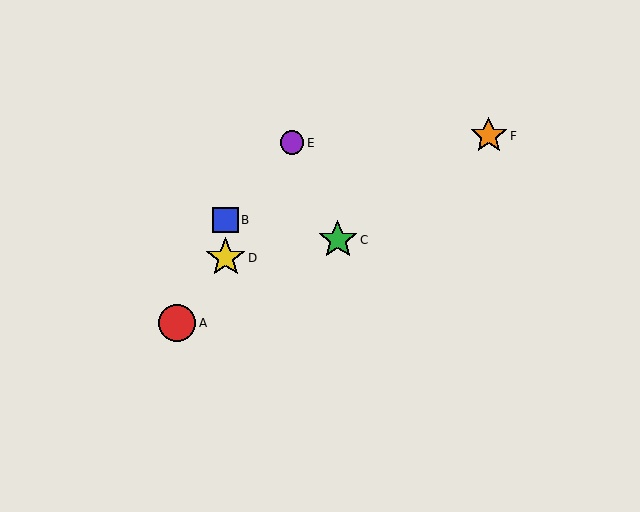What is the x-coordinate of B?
Object B is at x≈226.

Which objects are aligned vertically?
Objects B, D are aligned vertically.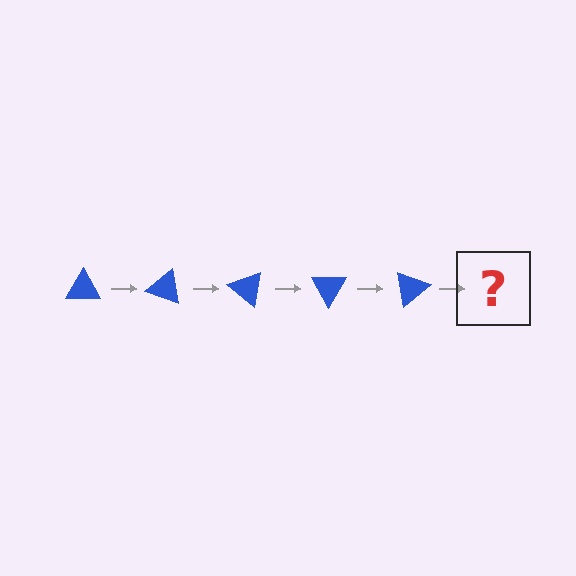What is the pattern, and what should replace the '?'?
The pattern is that the triangle rotates 20 degrees each step. The '?' should be a blue triangle rotated 100 degrees.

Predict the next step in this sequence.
The next step is a blue triangle rotated 100 degrees.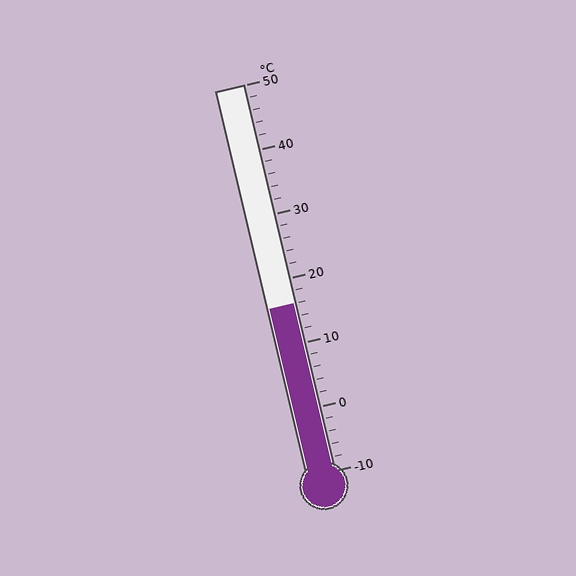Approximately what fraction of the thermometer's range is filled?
The thermometer is filled to approximately 45% of its range.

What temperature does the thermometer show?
The thermometer shows approximately 16°C.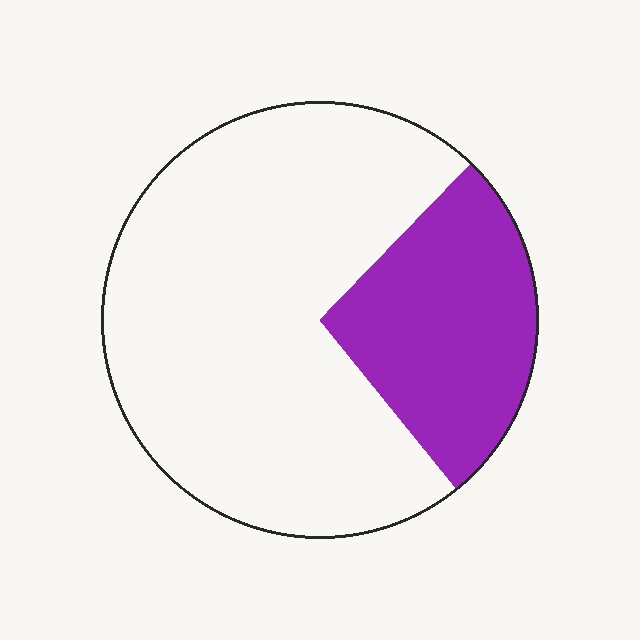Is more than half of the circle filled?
No.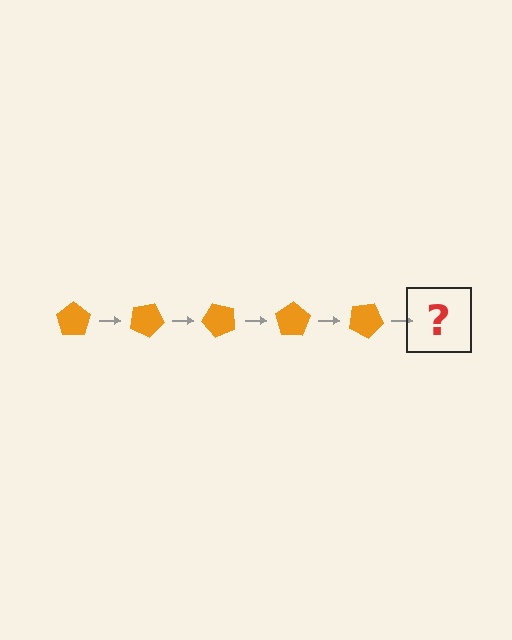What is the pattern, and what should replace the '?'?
The pattern is that the pentagon rotates 25 degrees each step. The '?' should be an orange pentagon rotated 125 degrees.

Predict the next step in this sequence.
The next step is an orange pentagon rotated 125 degrees.